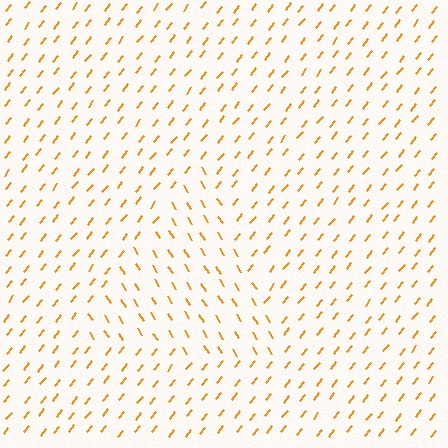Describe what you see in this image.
The image is filled with small orange line segments. A triangle region in the image has lines oriented differently from the surrounding lines, creating a visible texture boundary.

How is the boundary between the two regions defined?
The boundary is defined purely by a change in line orientation (approximately 72 degrees difference). All lines are the same color and thickness.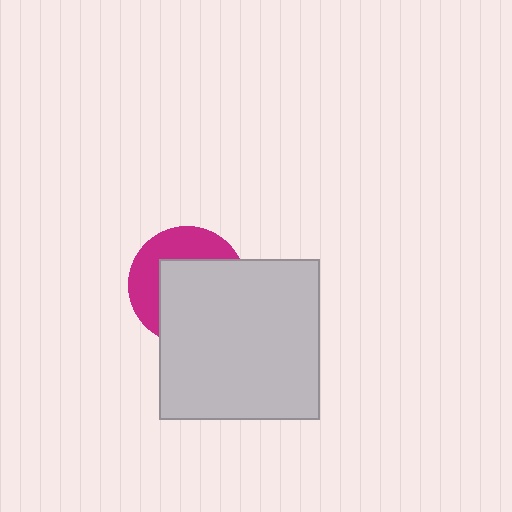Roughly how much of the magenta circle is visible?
A small part of it is visible (roughly 41%).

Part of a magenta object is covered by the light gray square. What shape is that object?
It is a circle.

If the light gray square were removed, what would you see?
You would see the complete magenta circle.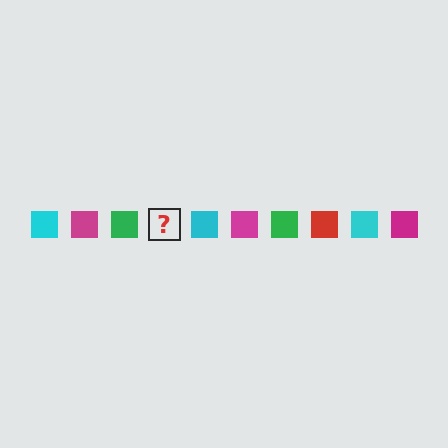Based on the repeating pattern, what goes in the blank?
The blank should be a red square.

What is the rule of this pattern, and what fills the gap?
The rule is that the pattern cycles through cyan, magenta, green, red squares. The gap should be filled with a red square.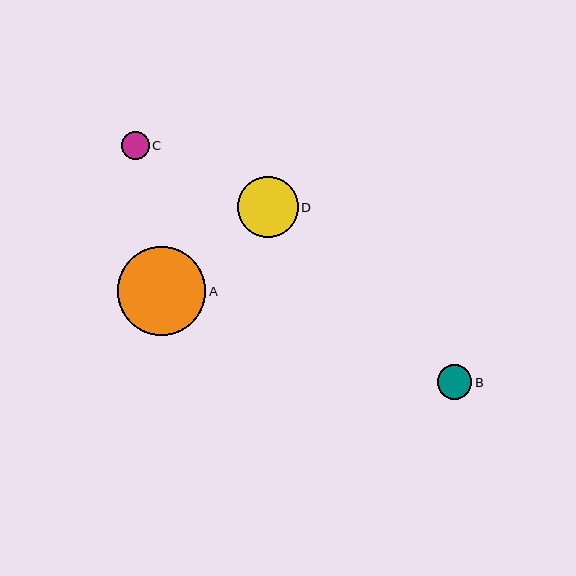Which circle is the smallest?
Circle C is the smallest with a size of approximately 28 pixels.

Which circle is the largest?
Circle A is the largest with a size of approximately 88 pixels.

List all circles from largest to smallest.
From largest to smallest: A, D, B, C.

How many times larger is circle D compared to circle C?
Circle D is approximately 2.2 times the size of circle C.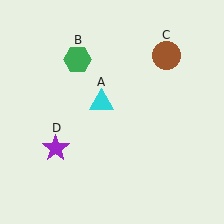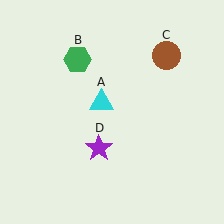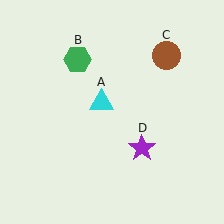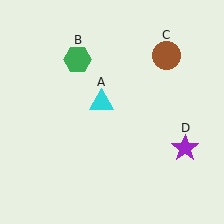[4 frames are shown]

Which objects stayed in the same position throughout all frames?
Cyan triangle (object A) and green hexagon (object B) and brown circle (object C) remained stationary.